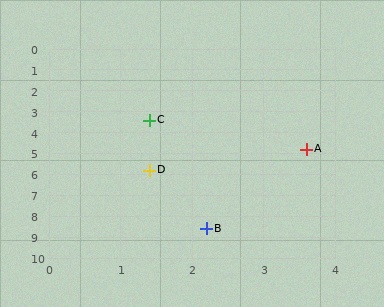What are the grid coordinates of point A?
Point A is at approximately (3.6, 4.8).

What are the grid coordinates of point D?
Point D is at approximately (1.4, 5.8).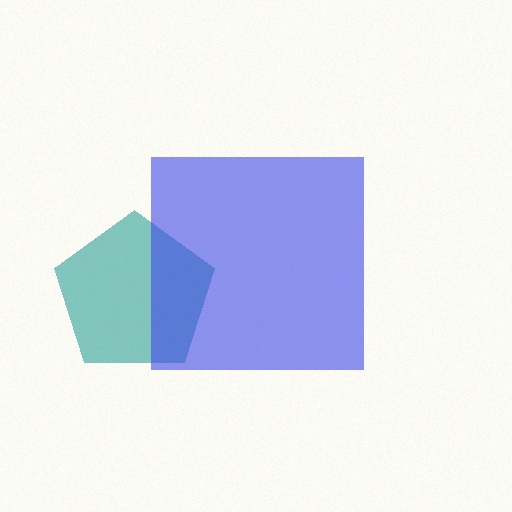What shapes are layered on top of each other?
The layered shapes are: a teal pentagon, a blue square.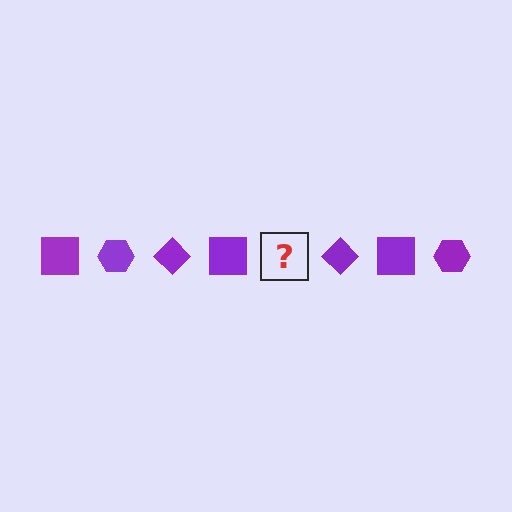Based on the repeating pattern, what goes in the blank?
The blank should be a purple hexagon.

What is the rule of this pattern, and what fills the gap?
The rule is that the pattern cycles through square, hexagon, diamond shapes in purple. The gap should be filled with a purple hexagon.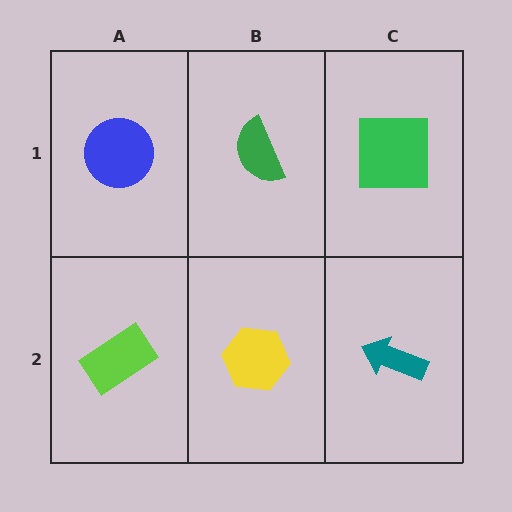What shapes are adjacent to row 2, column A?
A blue circle (row 1, column A), a yellow hexagon (row 2, column B).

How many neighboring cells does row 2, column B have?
3.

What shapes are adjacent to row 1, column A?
A lime rectangle (row 2, column A), a green semicircle (row 1, column B).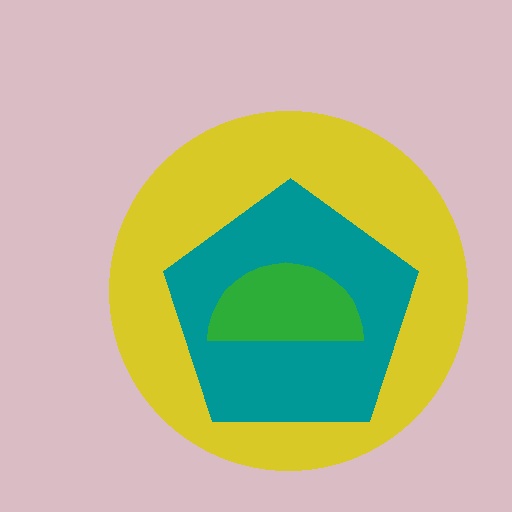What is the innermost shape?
The green semicircle.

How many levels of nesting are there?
3.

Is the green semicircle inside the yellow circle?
Yes.